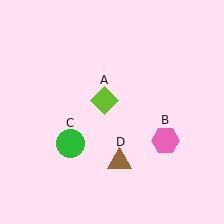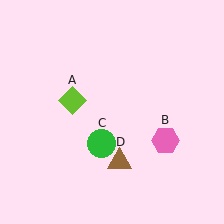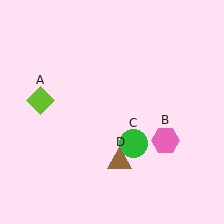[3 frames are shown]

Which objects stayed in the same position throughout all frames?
Pink hexagon (object B) and brown triangle (object D) remained stationary.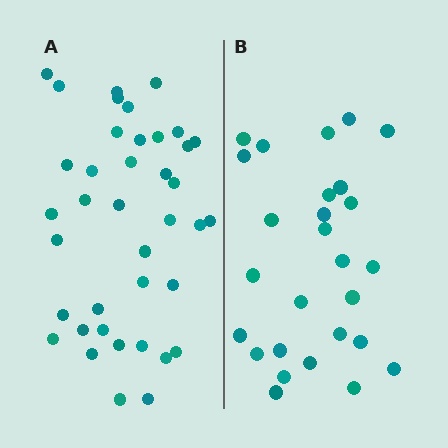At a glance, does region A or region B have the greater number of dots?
Region A (the left region) has more dots.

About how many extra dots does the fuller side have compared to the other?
Region A has roughly 12 or so more dots than region B.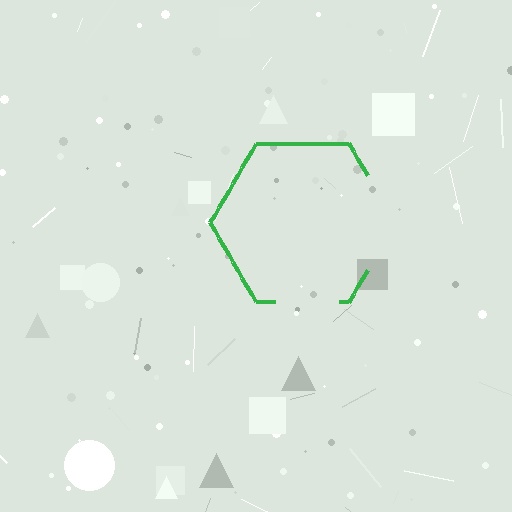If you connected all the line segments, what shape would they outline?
They would outline a hexagon.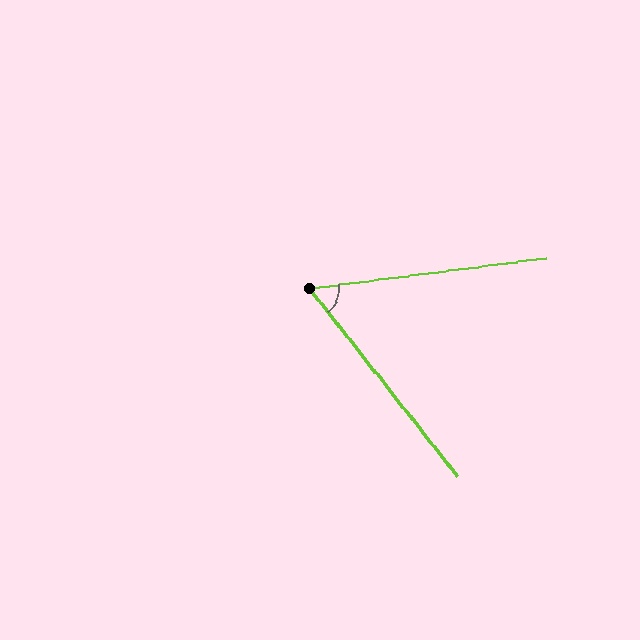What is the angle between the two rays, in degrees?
Approximately 59 degrees.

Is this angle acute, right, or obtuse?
It is acute.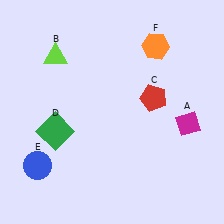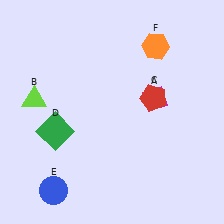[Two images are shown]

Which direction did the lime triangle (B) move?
The lime triangle (B) moved down.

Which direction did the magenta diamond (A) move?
The magenta diamond (A) moved left.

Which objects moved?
The objects that moved are: the magenta diamond (A), the lime triangle (B), the blue circle (E).